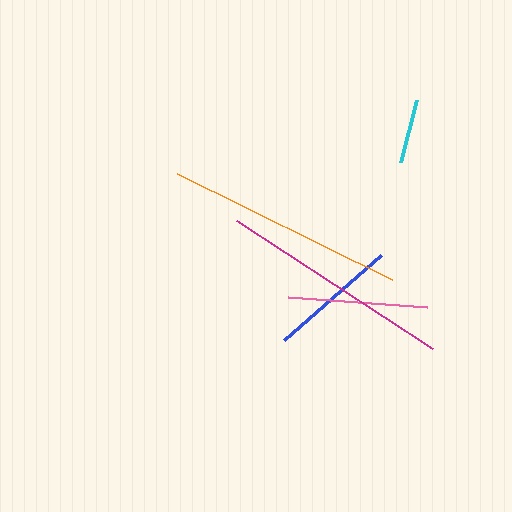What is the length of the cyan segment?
The cyan segment is approximately 64 pixels long.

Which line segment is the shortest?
The cyan line is the shortest at approximately 64 pixels.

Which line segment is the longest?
The orange line is the longest at approximately 239 pixels.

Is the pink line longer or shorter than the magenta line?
The magenta line is longer than the pink line.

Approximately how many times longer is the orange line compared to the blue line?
The orange line is approximately 1.9 times the length of the blue line.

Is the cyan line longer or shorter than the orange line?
The orange line is longer than the cyan line.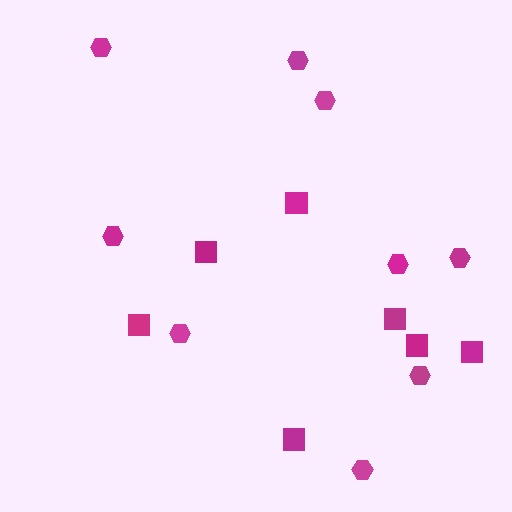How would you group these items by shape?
There are 2 groups: one group of squares (7) and one group of hexagons (9).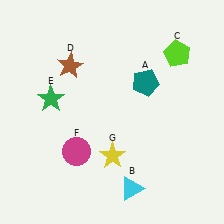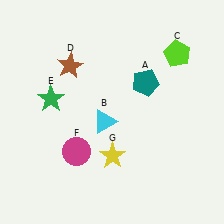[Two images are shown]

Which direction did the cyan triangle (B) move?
The cyan triangle (B) moved up.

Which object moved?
The cyan triangle (B) moved up.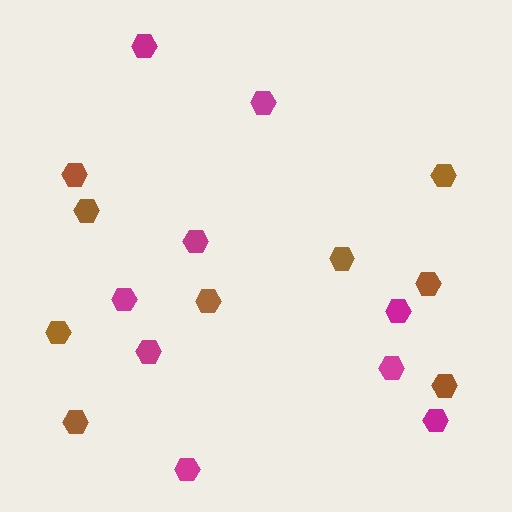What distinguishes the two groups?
There are 2 groups: one group of brown hexagons (9) and one group of magenta hexagons (9).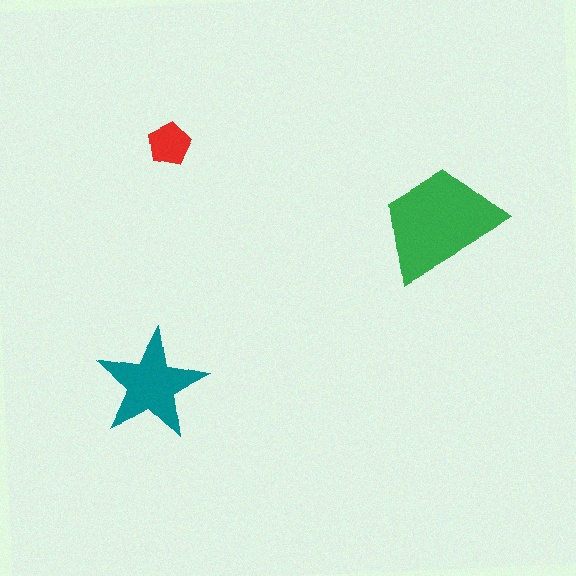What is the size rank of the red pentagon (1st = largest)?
3rd.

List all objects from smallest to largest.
The red pentagon, the teal star, the green trapezoid.